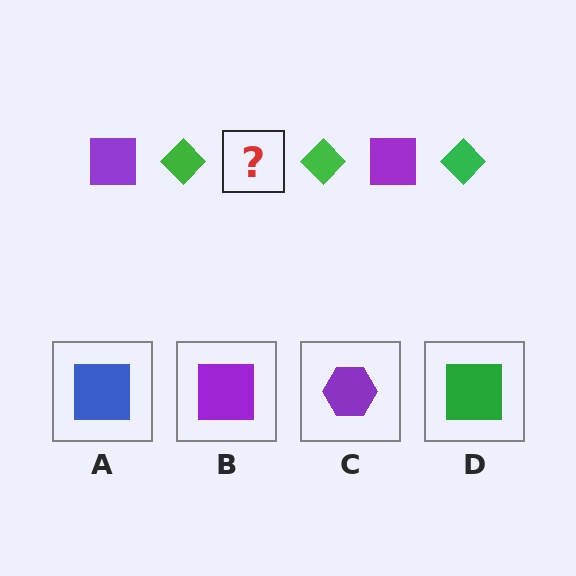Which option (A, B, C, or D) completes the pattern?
B.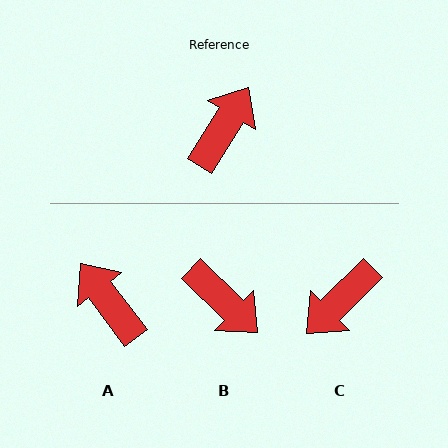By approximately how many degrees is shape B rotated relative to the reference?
Approximately 102 degrees clockwise.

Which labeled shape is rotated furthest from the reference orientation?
C, about 166 degrees away.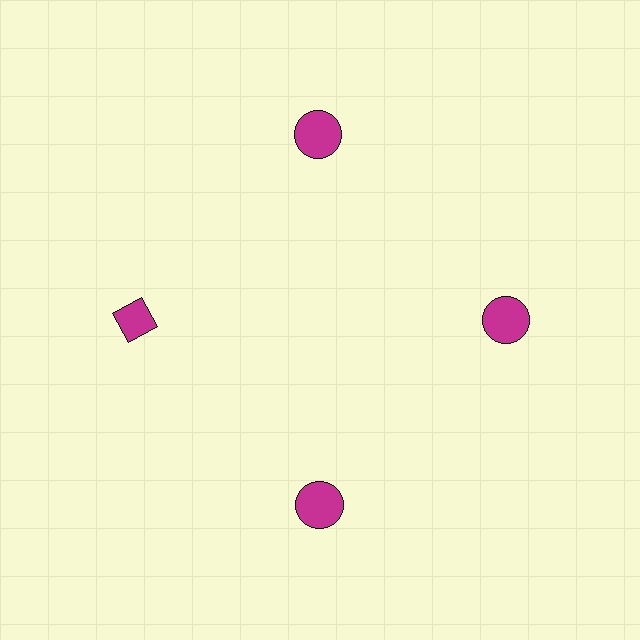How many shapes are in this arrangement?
There are 4 shapes arranged in a ring pattern.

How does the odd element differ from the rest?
It has a different shape: diamond instead of circle.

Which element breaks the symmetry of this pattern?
The magenta diamond at roughly the 9 o'clock position breaks the symmetry. All other shapes are magenta circles.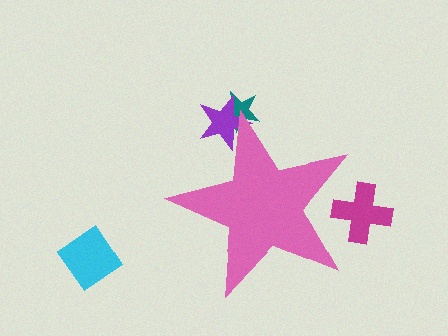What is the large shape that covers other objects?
A pink star.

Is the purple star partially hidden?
Yes, the purple star is partially hidden behind the pink star.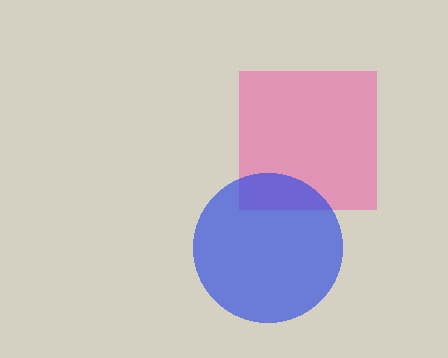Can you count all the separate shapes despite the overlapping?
Yes, there are 2 separate shapes.